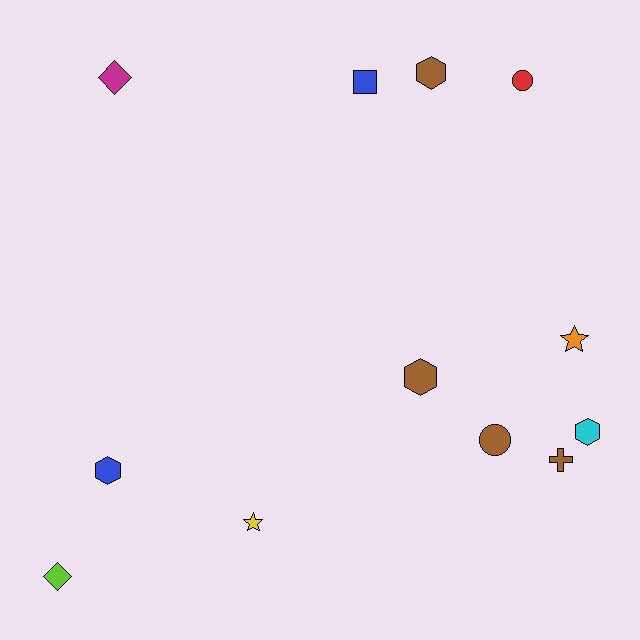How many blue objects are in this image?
There are 2 blue objects.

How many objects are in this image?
There are 12 objects.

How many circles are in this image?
There are 2 circles.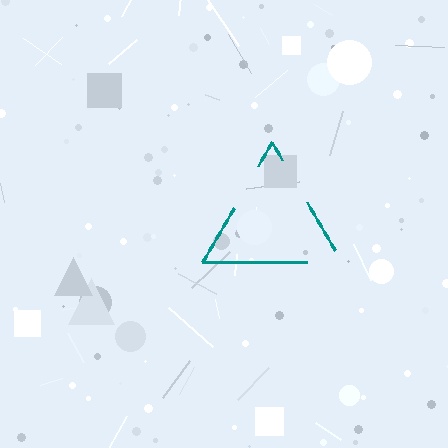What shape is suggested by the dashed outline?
The dashed outline suggests a triangle.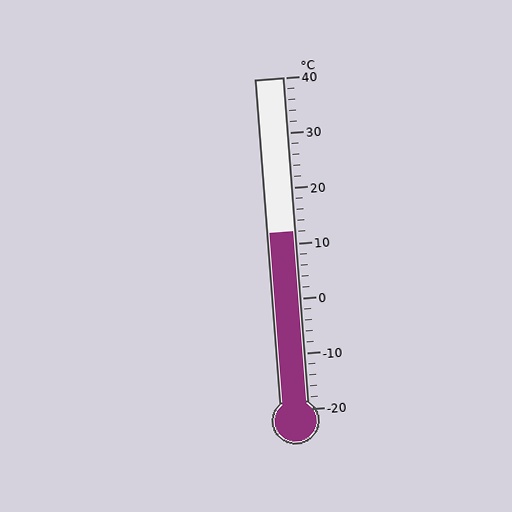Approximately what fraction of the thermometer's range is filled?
The thermometer is filled to approximately 55% of its range.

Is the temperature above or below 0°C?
The temperature is above 0°C.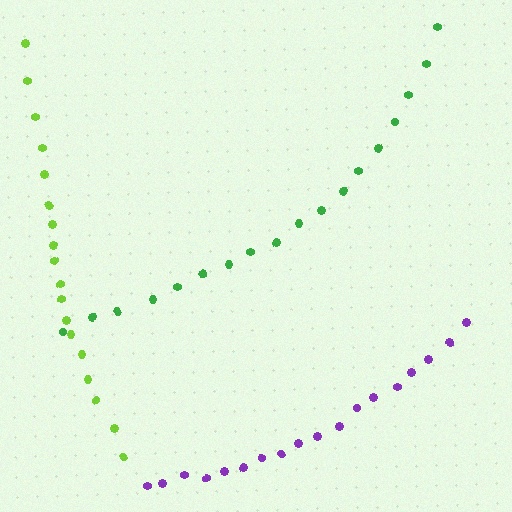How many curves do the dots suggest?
There are 3 distinct paths.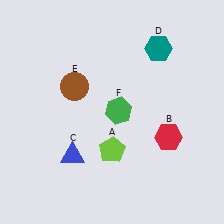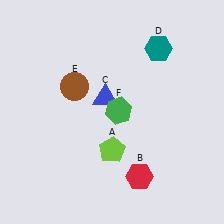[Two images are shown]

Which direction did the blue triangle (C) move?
The blue triangle (C) moved up.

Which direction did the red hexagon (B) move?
The red hexagon (B) moved down.